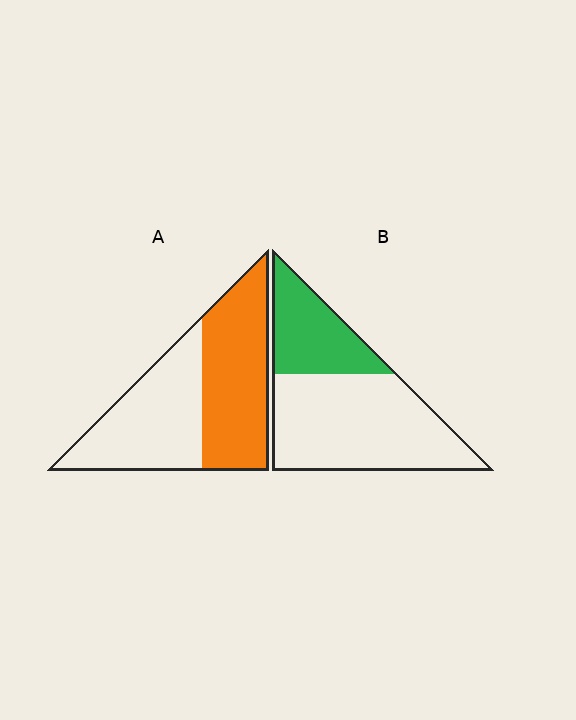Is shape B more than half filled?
No.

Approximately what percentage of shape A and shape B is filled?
A is approximately 50% and B is approximately 30%.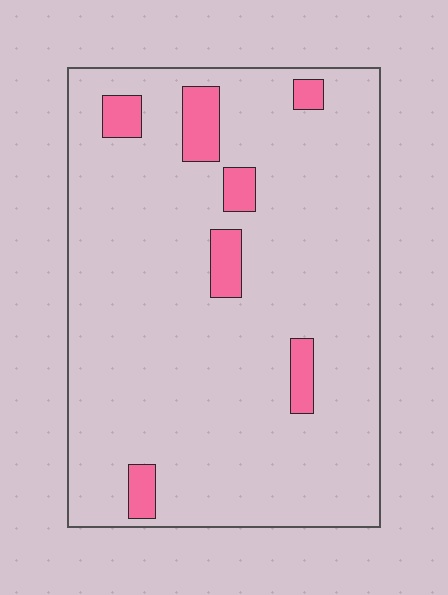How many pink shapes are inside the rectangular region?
7.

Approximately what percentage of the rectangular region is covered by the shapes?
Approximately 10%.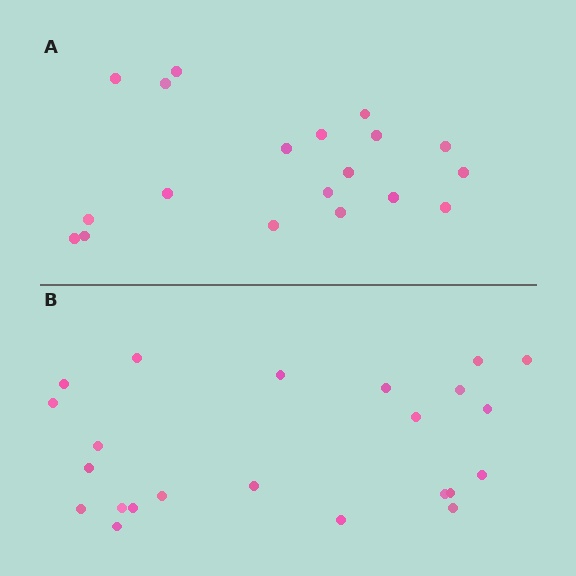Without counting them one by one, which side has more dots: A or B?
Region B (the bottom region) has more dots.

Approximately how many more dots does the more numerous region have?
Region B has about 4 more dots than region A.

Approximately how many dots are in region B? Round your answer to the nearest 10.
About 20 dots. (The exact count is 23, which rounds to 20.)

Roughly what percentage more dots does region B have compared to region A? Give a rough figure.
About 20% more.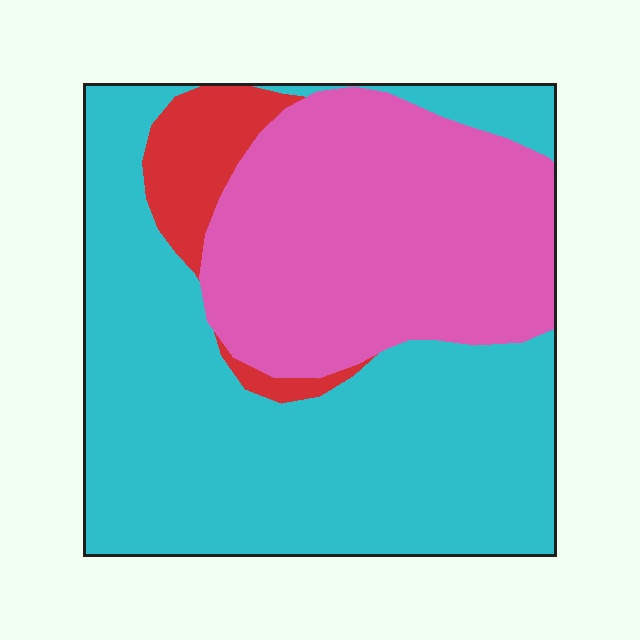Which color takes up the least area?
Red, at roughly 10%.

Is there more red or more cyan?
Cyan.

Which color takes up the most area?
Cyan, at roughly 55%.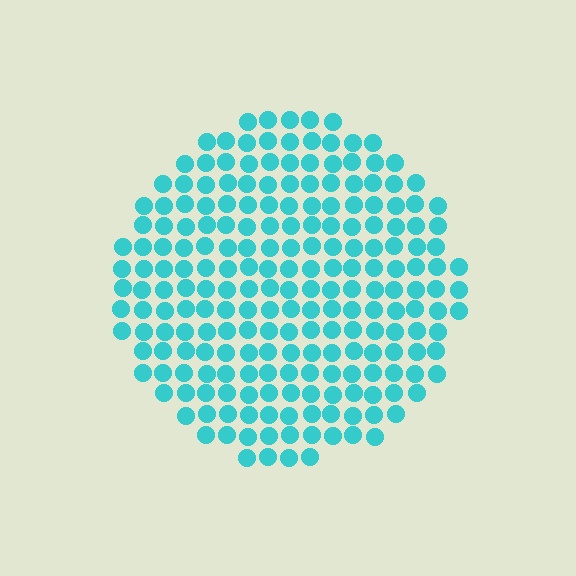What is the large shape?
The large shape is a circle.